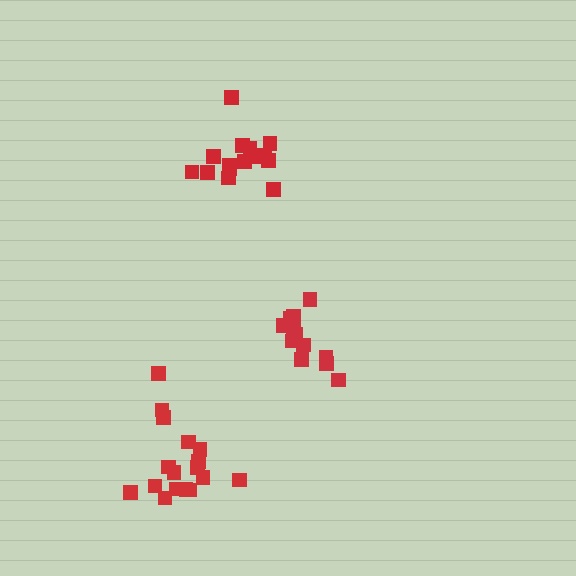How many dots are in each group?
Group 1: 17 dots, Group 2: 15 dots, Group 3: 12 dots (44 total).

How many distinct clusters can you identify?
There are 3 distinct clusters.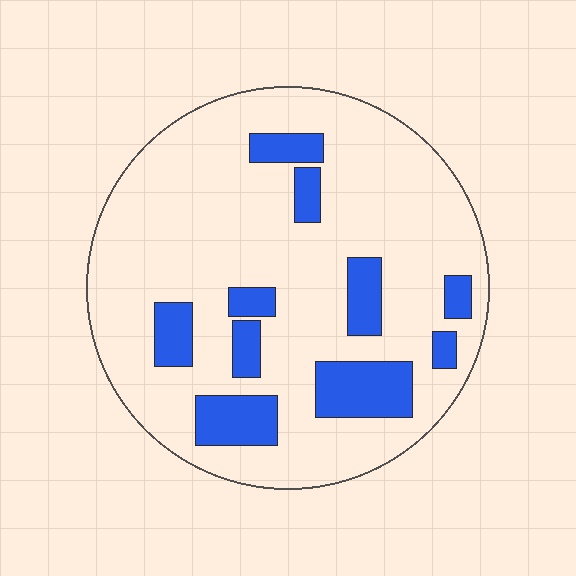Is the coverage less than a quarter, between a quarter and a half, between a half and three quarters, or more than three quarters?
Less than a quarter.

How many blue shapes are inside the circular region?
10.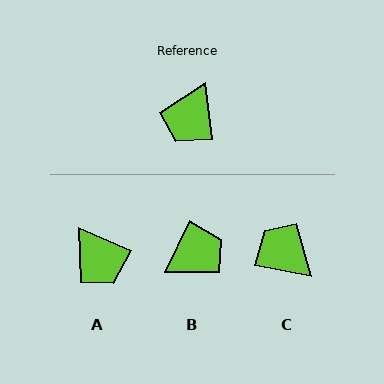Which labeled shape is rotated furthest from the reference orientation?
B, about 148 degrees away.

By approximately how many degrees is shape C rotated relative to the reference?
Approximately 107 degrees clockwise.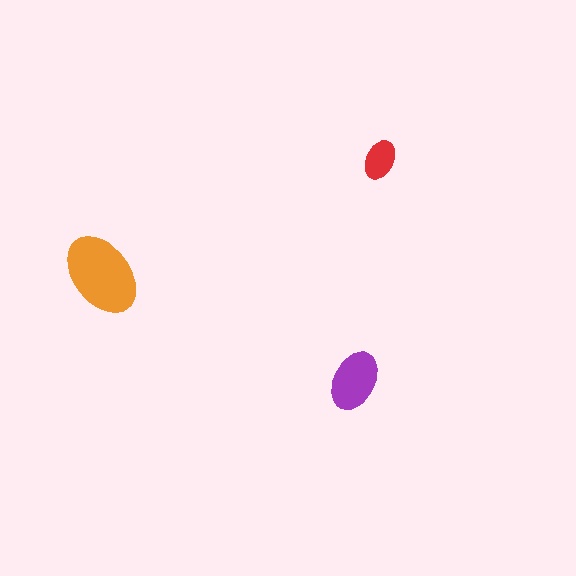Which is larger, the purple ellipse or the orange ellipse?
The orange one.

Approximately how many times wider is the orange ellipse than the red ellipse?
About 2 times wider.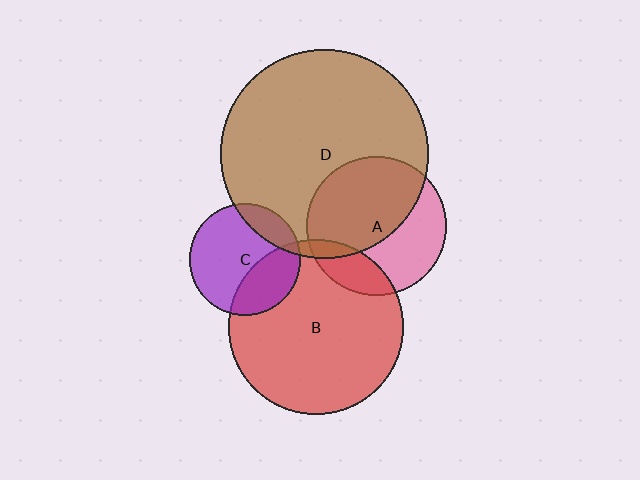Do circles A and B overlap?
Yes.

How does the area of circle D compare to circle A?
Approximately 2.2 times.